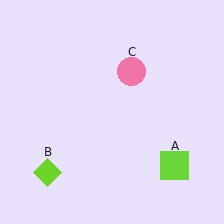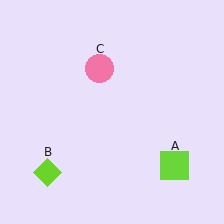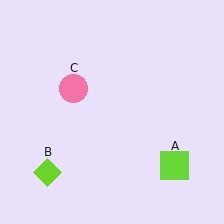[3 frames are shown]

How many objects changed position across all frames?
1 object changed position: pink circle (object C).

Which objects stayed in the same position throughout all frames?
Lime square (object A) and lime diamond (object B) remained stationary.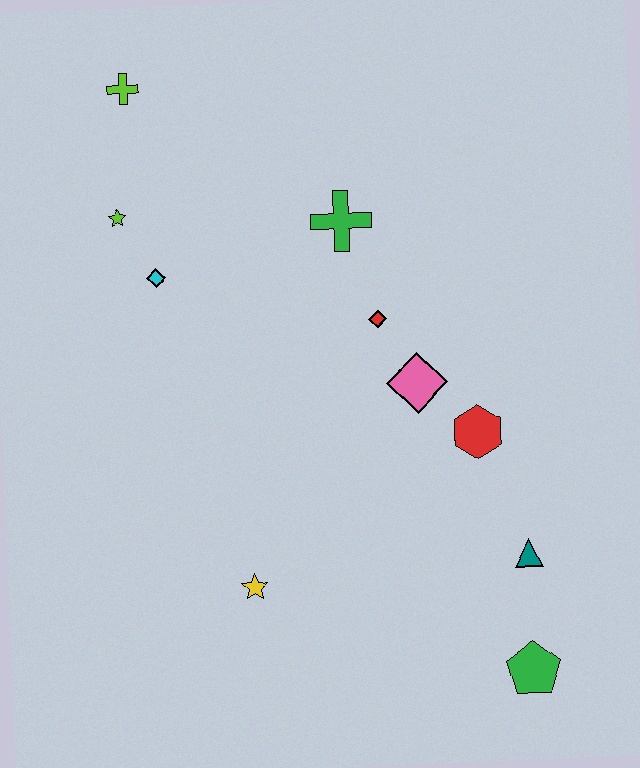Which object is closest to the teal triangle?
The green pentagon is closest to the teal triangle.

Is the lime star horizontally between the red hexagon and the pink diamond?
No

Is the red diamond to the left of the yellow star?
No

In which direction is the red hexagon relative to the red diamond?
The red hexagon is below the red diamond.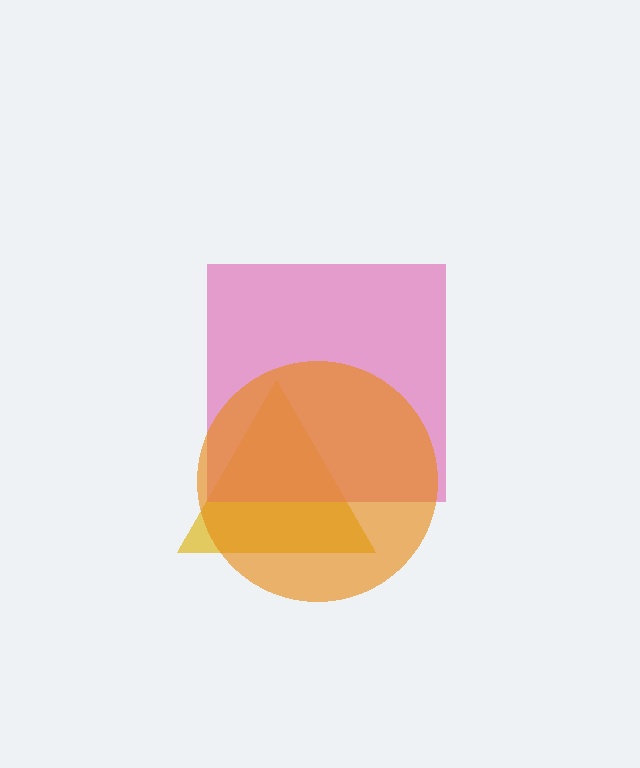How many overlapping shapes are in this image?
There are 3 overlapping shapes in the image.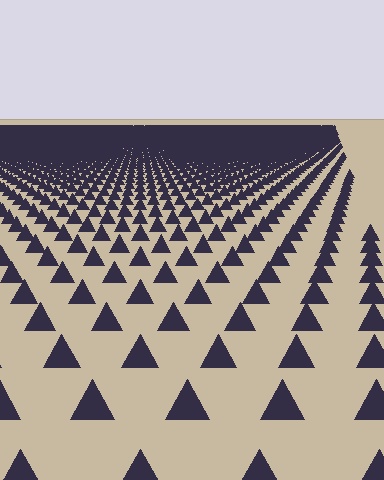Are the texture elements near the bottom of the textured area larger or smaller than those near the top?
Larger. Near the bottom, elements are closer to the viewer and appear at a bigger on-screen size.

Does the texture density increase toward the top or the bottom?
Density increases toward the top.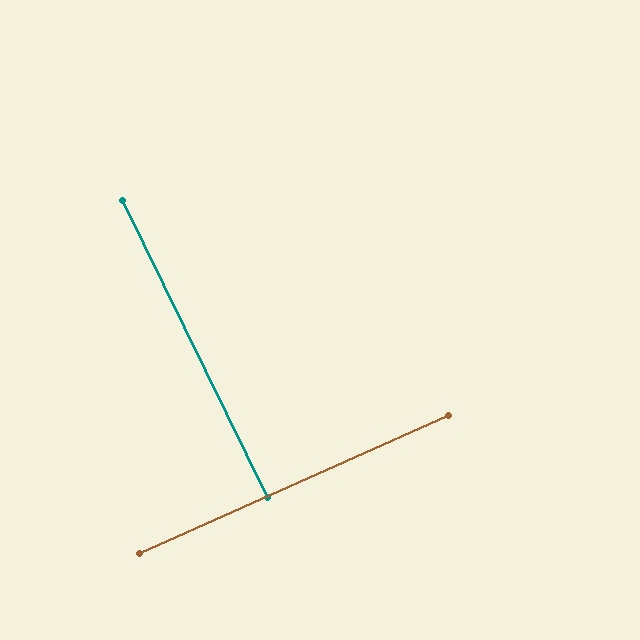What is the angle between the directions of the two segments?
Approximately 88 degrees.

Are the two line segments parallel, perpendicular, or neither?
Perpendicular — they meet at approximately 88°.